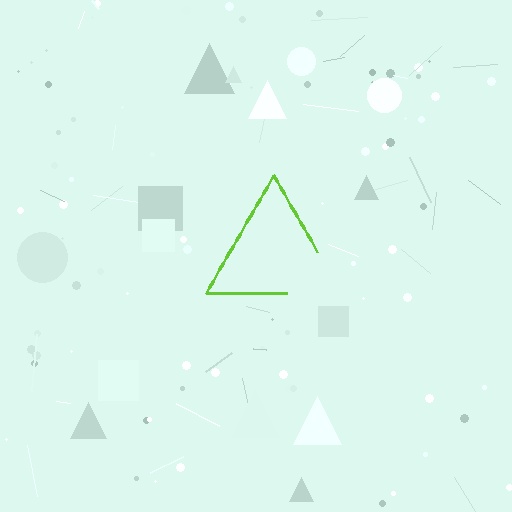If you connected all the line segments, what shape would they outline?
They would outline a triangle.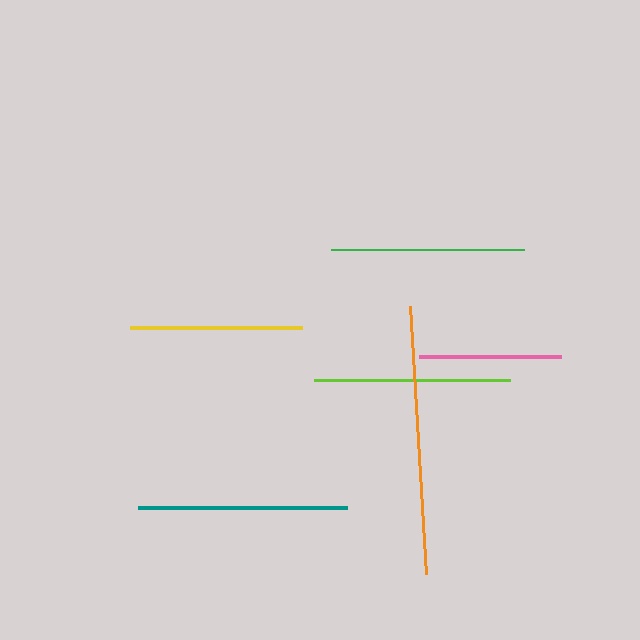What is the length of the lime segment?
The lime segment is approximately 196 pixels long.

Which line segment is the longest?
The orange line is the longest at approximately 269 pixels.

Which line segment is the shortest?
The pink line is the shortest at approximately 143 pixels.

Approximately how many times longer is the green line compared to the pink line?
The green line is approximately 1.3 times the length of the pink line.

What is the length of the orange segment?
The orange segment is approximately 269 pixels long.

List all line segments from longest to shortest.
From longest to shortest: orange, teal, lime, green, yellow, pink.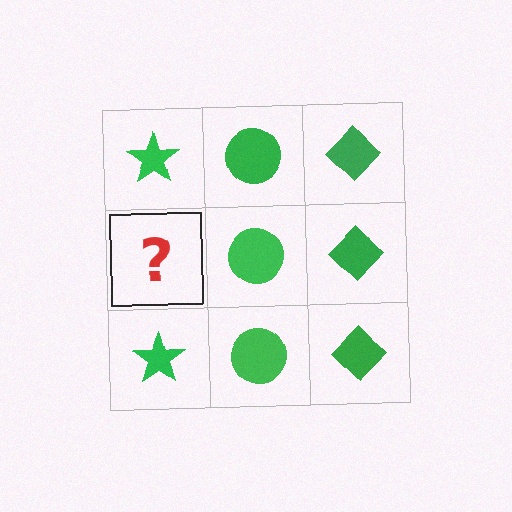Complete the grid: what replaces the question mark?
The question mark should be replaced with a green star.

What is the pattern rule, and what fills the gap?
The rule is that each column has a consistent shape. The gap should be filled with a green star.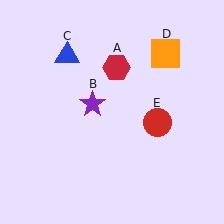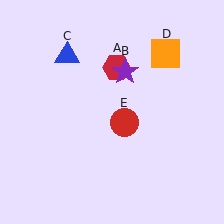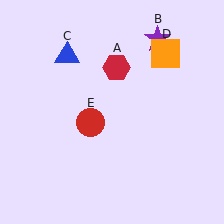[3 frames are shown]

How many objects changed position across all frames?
2 objects changed position: purple star (object B), red circle (object E).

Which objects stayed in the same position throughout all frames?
Red hexagon (object A) and blue triangle (object C) and orange square (object D) remained stationary.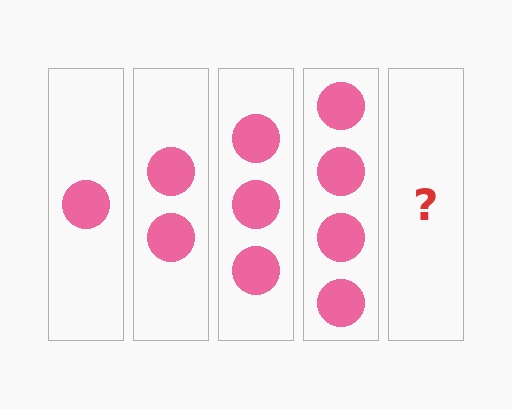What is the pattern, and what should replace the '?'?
The pattern is that each step adds one more circle. The '?' should be 5 circles.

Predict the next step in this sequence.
The next step is 5 circles.